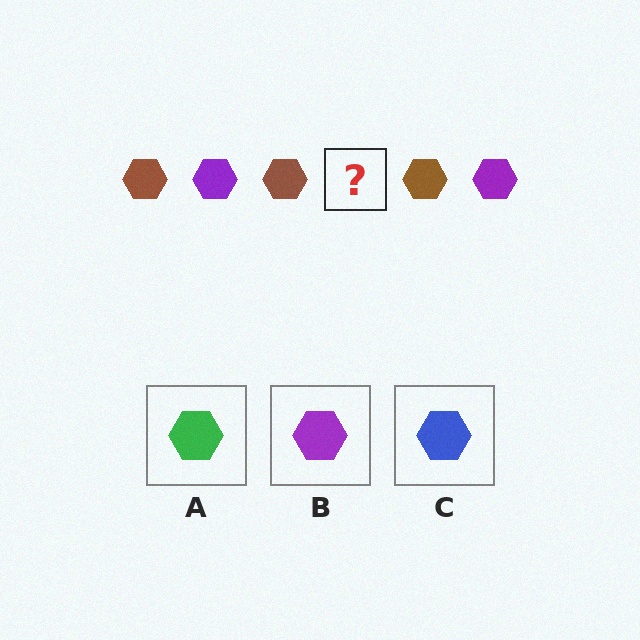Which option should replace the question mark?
Option B.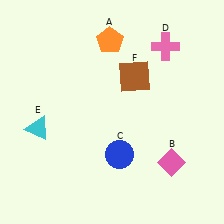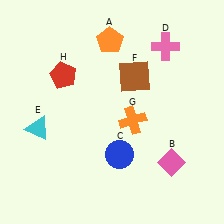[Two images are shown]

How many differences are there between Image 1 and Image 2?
There are 2 differences between the two images.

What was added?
An orange cross (G), a red pentagon (H) were added in Image 2.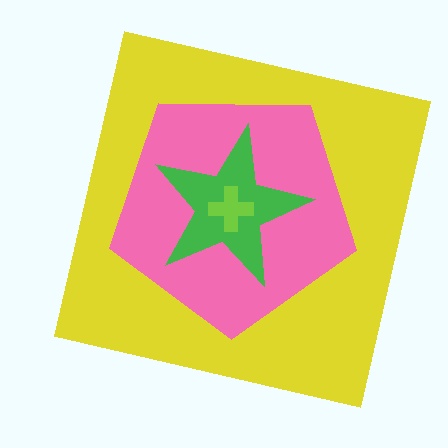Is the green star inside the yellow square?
Yes.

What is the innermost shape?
The lime cross.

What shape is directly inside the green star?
The lime cross.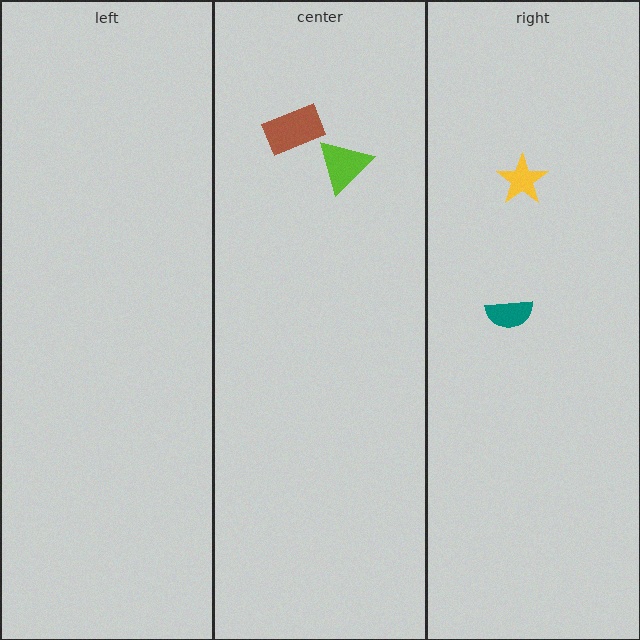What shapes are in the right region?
The yellow star, the teal semicircle.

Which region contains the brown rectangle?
The center region.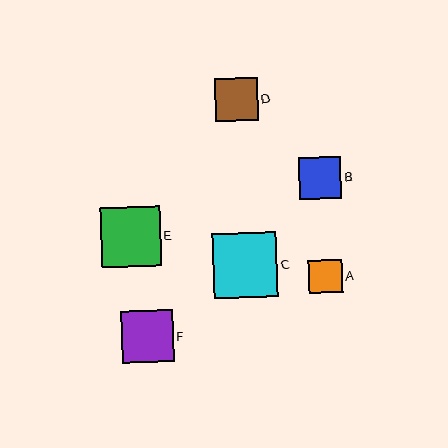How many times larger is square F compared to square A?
Square F is approximately 1.5 times the size of square A.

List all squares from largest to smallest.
From largest to smallest: C, E, F, D, B, A.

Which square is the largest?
Square C is the largest with a size of approximately 65 pixels.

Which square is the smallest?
Square A is the smallest with a size of approximately 33 pixels.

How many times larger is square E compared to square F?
Square E is approximately 1.2 times the size of square F.